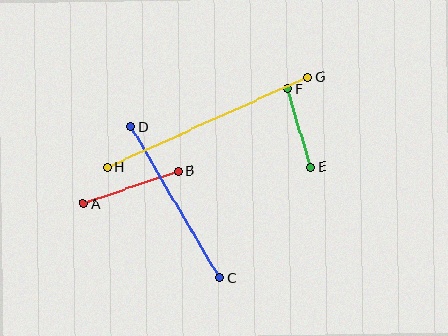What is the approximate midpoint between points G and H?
The midpoint is at approximately (207, 122) pixels.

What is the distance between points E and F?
The distance is approximately 82 pixels.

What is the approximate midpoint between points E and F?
The midpoint is at approximately (299, 128) pixels.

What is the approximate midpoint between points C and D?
The midpoint is at approximately (175, 203) pixels.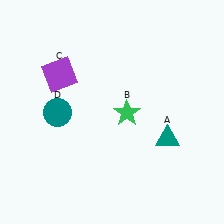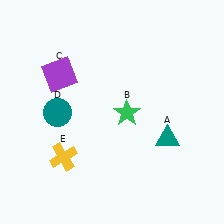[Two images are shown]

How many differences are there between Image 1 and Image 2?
There is 1 difference between the two images.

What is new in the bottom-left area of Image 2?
A yellow cross (E) was added in the bottom-left area of Image 2.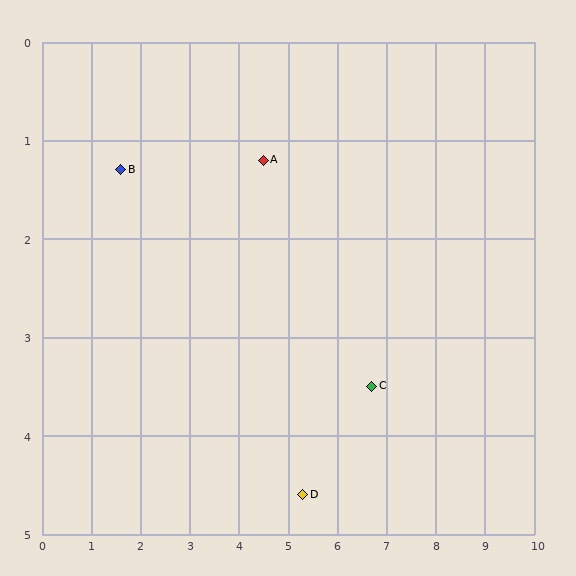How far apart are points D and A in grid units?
Points D and A are about 3.5 grid units apart.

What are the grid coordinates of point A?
Point A is at approximately (4.5, 1.2).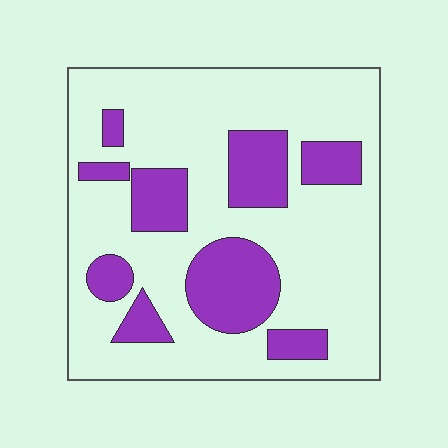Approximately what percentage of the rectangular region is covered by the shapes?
Approximately 25%.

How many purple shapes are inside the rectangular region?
9.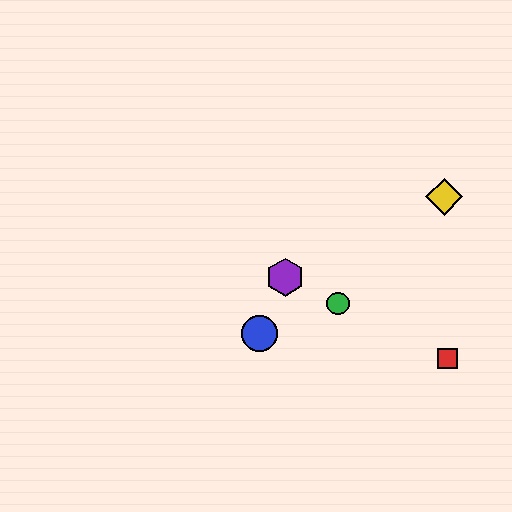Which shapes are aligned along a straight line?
The red square, the green circle, the purple hexagon are aligned along a straight line.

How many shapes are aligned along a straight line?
3 shapes (the red square, the green circle, the purple hexagon) are aligned along a straight line.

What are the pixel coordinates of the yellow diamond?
The yellow diamond is at (444, 197).